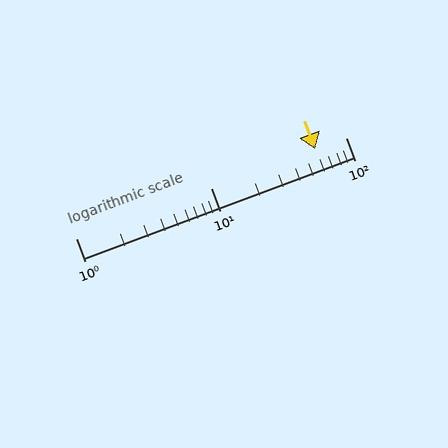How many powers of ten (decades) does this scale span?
The scale spans 2 decades, from 1 to 100.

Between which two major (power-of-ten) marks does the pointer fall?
The pointer is between 10 and 100.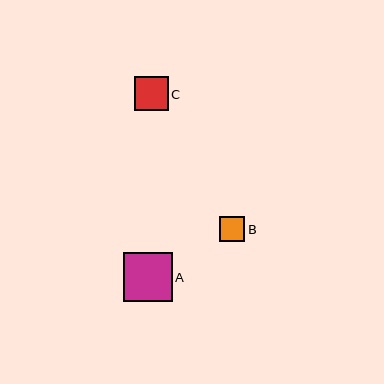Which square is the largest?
Square A is the largest with a size of approximately 49 pixels.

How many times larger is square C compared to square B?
Square C is approximately 1.3 times the size of square B.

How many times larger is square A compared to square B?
Square A is approximately 1.9 times the size of square B.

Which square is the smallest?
Square B is the smallest with a size of approximately 25 pixels.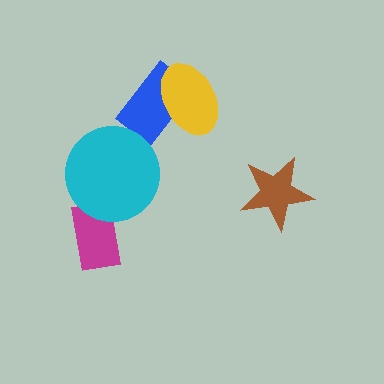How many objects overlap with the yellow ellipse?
1 object overlaps with the yellow ellipse.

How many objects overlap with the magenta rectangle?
1 object overlaps with the magenta rectangle.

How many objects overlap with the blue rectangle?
1 object overlaps with the blue rectangle.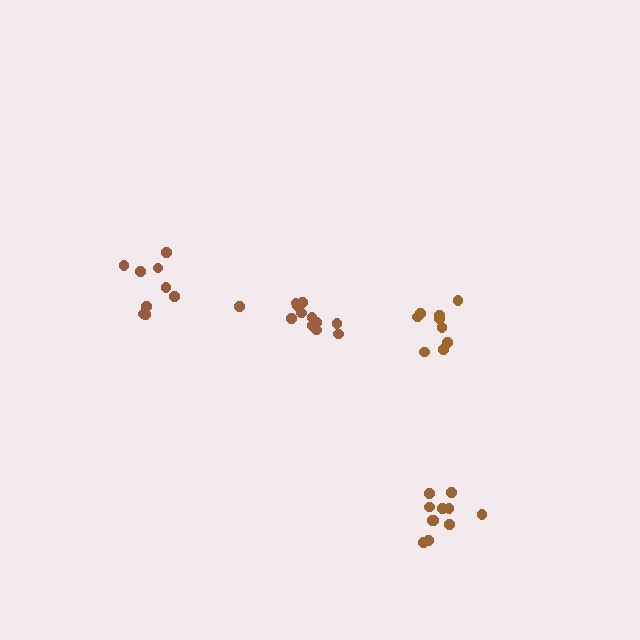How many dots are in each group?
Group 1: 9 dots, Group 2: 10 dots, Group 3: 11 dots, Group 4: 13 dots (43 total).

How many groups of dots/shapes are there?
There are 4 groups.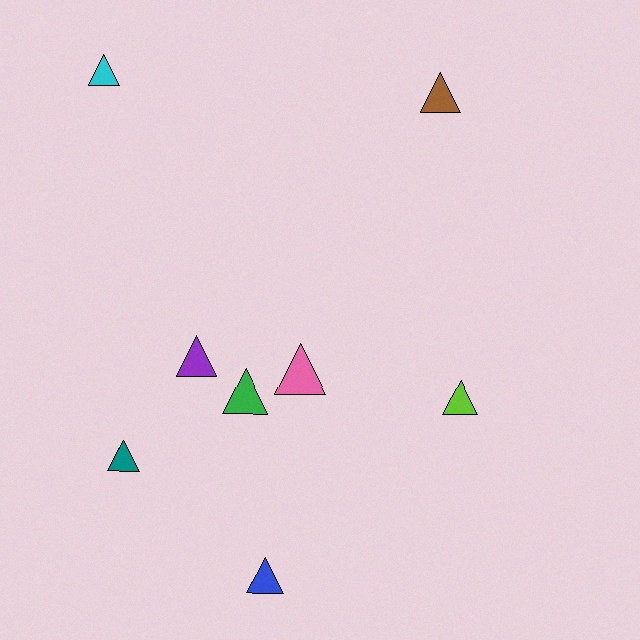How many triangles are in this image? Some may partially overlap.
There are 8 triangles.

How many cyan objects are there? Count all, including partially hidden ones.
There is 1 cyan object.